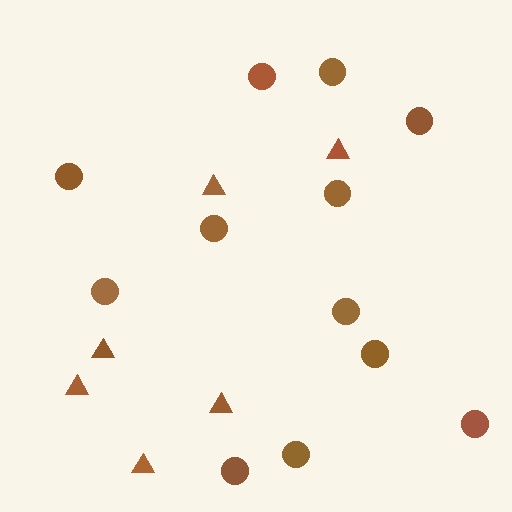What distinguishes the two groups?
There are 2 groups: one group of circles (12) and one group of triangles (6).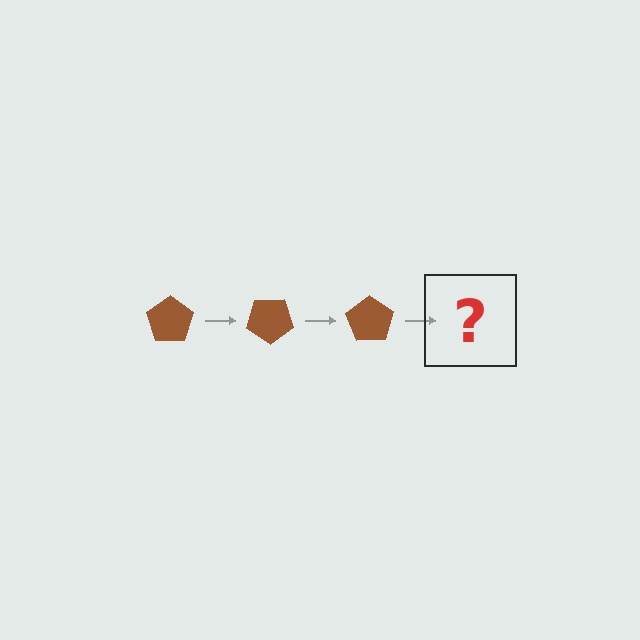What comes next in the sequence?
The next element should be a brown pentagon rotated 105 degrees.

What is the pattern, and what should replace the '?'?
The pattern is that the pentagon rotates 35 degrees each step. The '?' should be a brown pentagon rotated 105 degrees.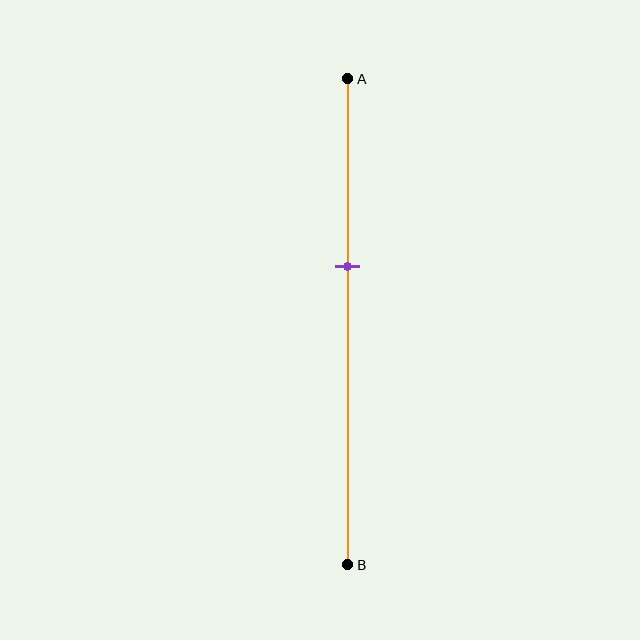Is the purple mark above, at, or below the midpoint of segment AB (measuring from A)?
The purple mark is above the midpoint of segment AB.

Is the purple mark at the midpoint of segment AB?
No, the mark is at about 40% from A, not at the 50% midpoint.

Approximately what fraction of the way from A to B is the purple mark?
The purple mark is approximately 40% of the way from A to B.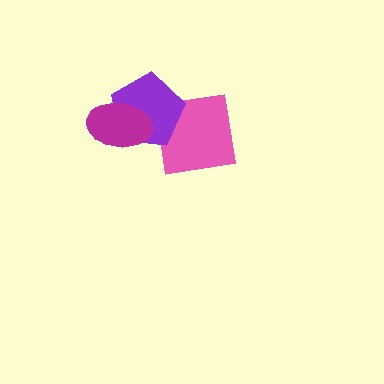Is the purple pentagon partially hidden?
Yes, it is partially covered by another shape.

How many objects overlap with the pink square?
1 object overlaps with the pink square.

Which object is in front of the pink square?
The purple pentagon is in front of the pink square.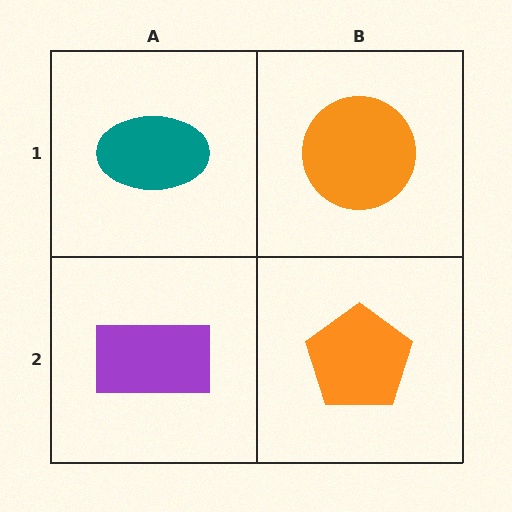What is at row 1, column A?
A teal ellipse.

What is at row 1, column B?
An orange circle.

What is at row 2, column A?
A purple rectangle.